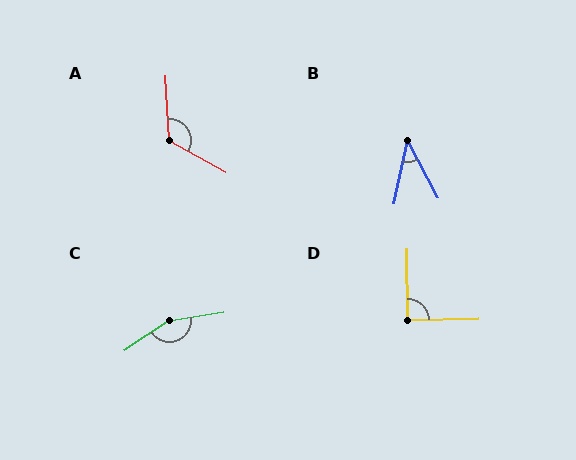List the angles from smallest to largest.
B (40°), D (89°), A (122°), C (155°).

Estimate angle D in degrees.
Approximately 89 degrees.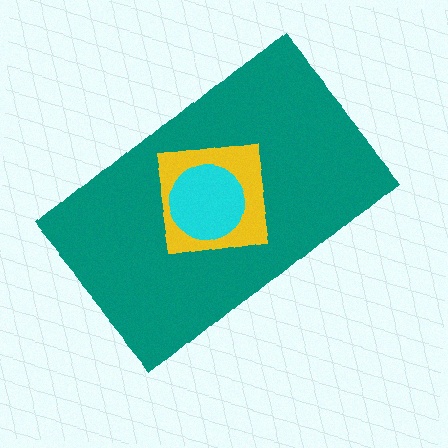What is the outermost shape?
The teal rectangle.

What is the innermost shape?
The cyan circle.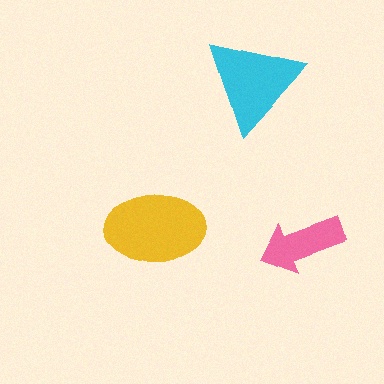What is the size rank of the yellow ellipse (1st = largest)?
1st.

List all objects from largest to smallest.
The yellow ellipse, the cyan triangle, the pink arrow.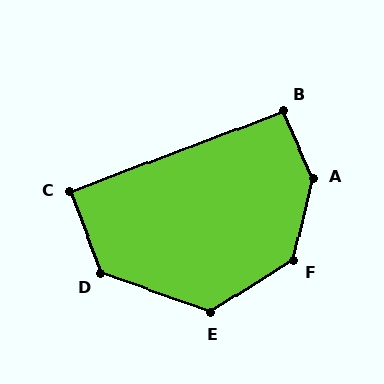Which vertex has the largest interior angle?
A, at approximately 142 degrees.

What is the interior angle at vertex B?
Approximately 93 degrees (approximately right).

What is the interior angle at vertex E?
Approximately 128 degrees (obtuse).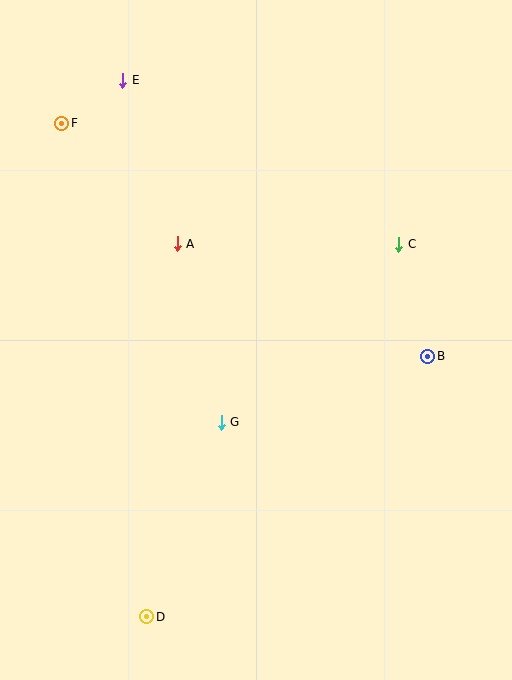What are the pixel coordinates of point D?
Point D is at (147, 617).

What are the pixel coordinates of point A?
Point A is at (177, 244).